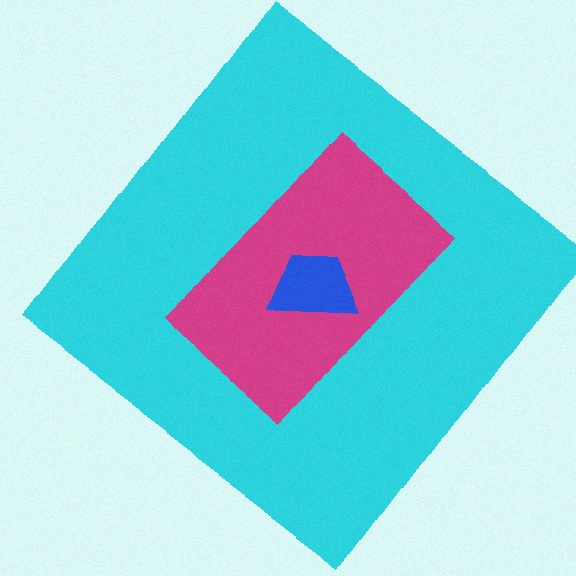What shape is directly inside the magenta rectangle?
The blue trapezoid.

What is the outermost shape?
The cyan diamond.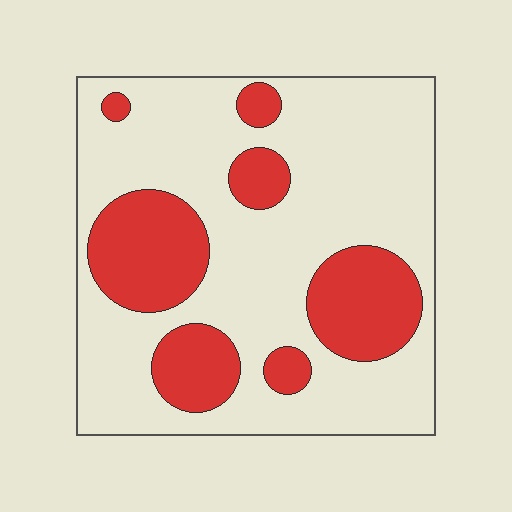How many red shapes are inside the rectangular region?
7.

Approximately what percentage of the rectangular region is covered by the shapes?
Approximately 30%.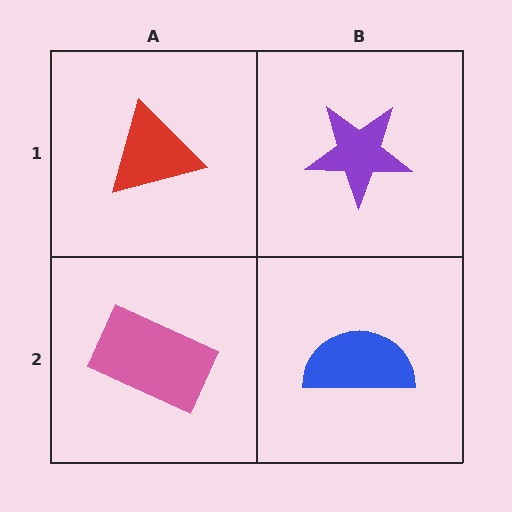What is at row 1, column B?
A purple star.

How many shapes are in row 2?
2 shapes.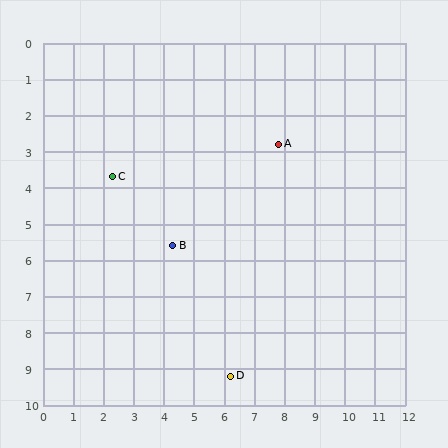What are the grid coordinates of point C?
Point C is at approximately (2.3, 3.7).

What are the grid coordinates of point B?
Point B is at approximately (4.3, 5.6).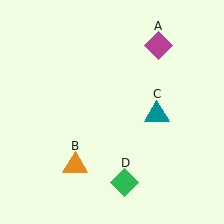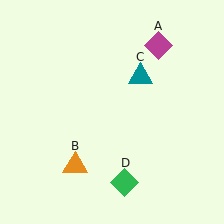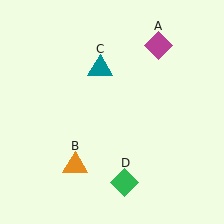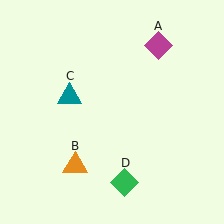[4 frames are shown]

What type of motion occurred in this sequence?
The teal triangle (object C) rotated counterclockwise around the center of the scene.